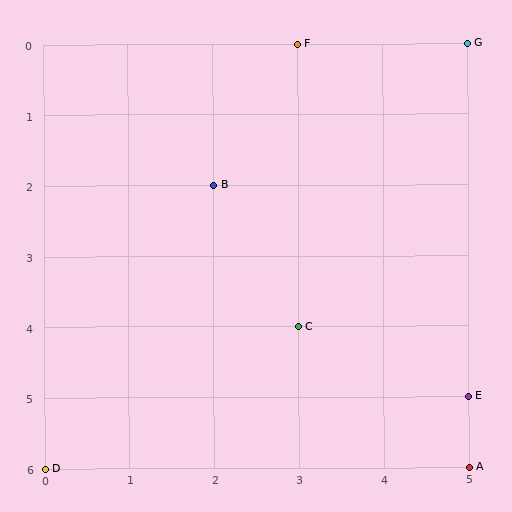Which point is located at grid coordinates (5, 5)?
Point E is at (5, 5).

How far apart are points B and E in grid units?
Points B and E are 3 columns and 3 rows apart (about 4.2 grid units diagonally).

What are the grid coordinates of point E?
Point E is at grid coordinates (5, 5).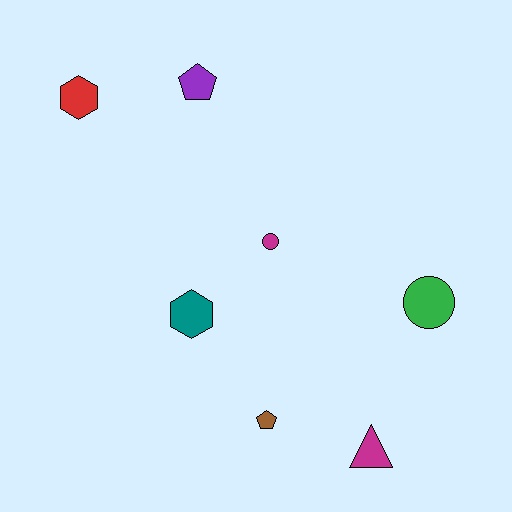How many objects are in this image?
There are 7 objects.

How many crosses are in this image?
There are no crosses.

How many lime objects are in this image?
There are no lime objects.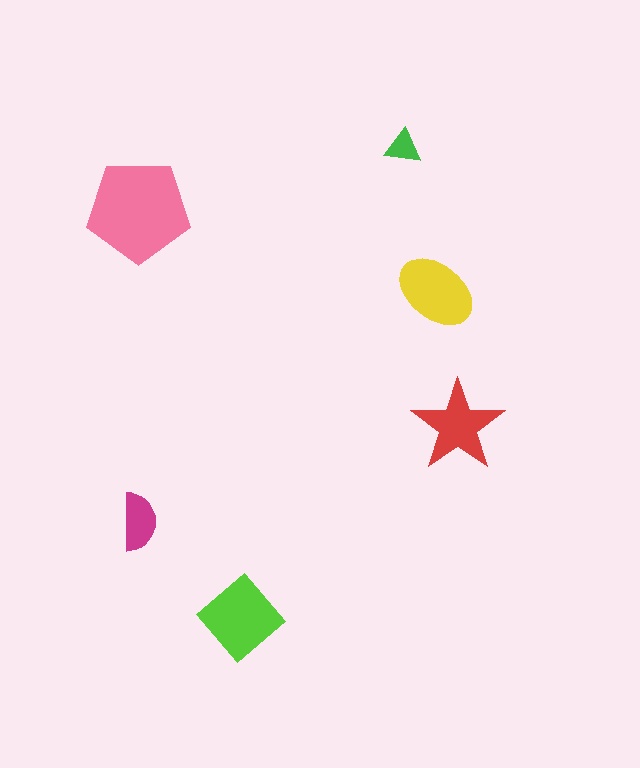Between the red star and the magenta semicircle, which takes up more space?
The red star.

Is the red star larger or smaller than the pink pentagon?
Smaller.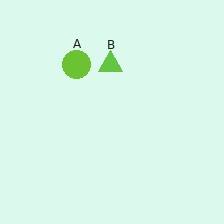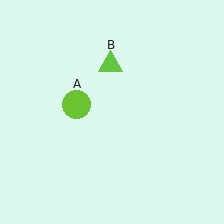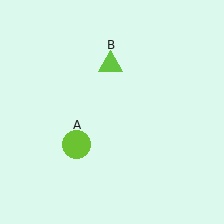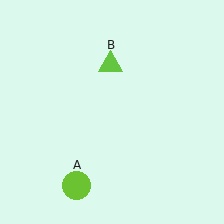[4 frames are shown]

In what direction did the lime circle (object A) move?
The lime circle (object A) moved down.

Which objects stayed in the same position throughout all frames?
Lime triangle (object B) remained stationary.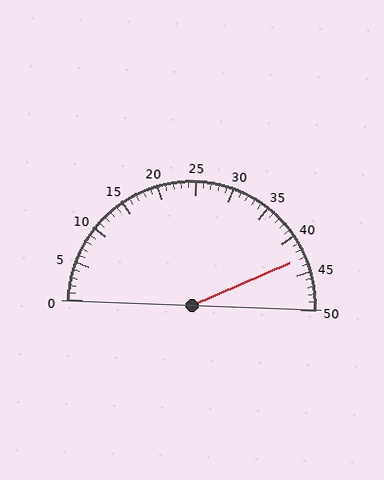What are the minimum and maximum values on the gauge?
The gauge ranges from 0 to 50.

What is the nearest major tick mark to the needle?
The nearest major tick mark is 45.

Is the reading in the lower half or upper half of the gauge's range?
The reading is in the upper half of the range (0 to 50).